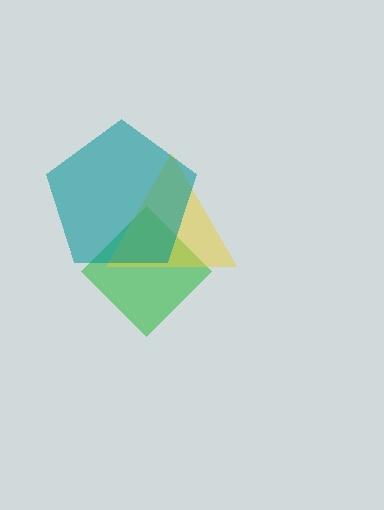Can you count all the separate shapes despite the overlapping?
Yes, there are 3 separate shapes.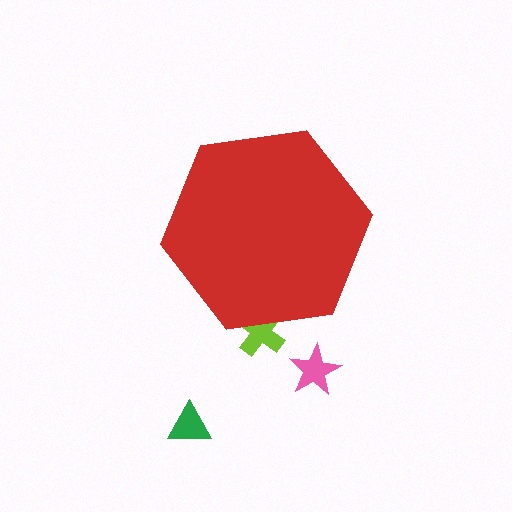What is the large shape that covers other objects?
A red hexagon.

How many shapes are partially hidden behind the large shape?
1 shape is partially hidden.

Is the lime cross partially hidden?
Yes, the lime cross is partially hidden behind the red hexagon.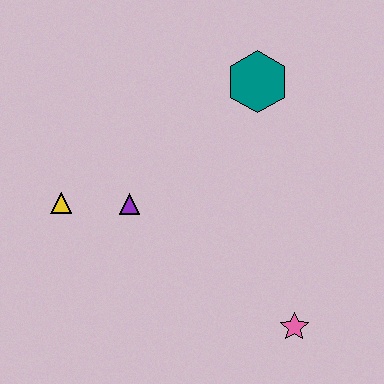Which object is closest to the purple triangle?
The yellow triangle is closest to the purple triangle.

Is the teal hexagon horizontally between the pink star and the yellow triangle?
Yes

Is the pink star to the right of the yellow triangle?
Yes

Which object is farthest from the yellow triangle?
The pink star is farthest from the yellow triangle.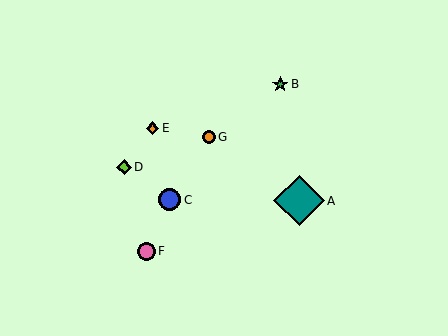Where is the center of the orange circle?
The center of the orange circle is at (209, 137).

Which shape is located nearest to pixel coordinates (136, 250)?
The pink circle (labeled F) at (146, 251) is nearest to that location.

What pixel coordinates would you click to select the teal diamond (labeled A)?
Click at (299, 201) to select the teal diamond A.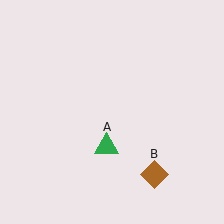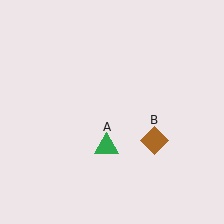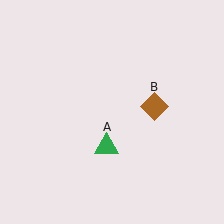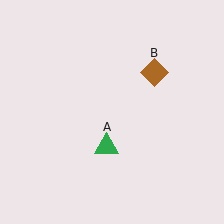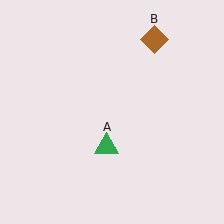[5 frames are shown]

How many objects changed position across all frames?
1 object changed position: brown diamond (object B).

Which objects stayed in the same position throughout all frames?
Green triangle (object A) remained stationary.